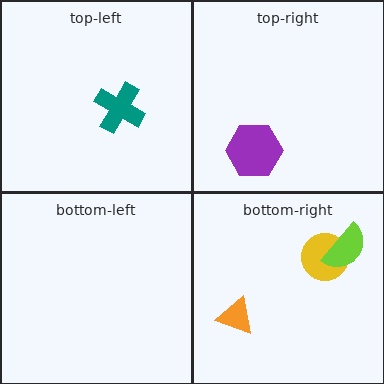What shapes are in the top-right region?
The purple hexagon.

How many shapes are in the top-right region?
1.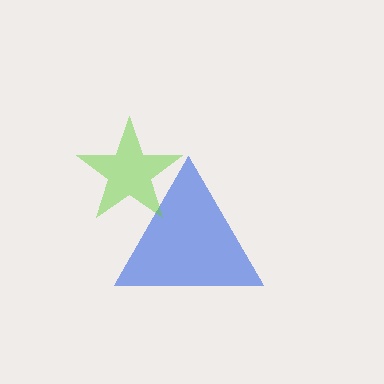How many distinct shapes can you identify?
There are 2 distinct shapes: a blue triangle, a lime star.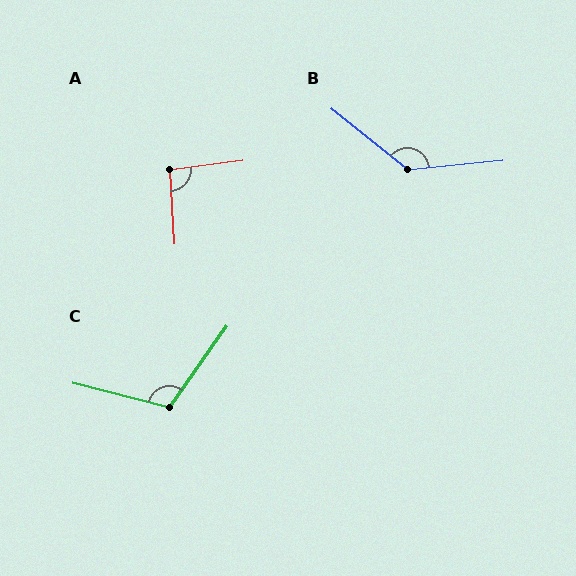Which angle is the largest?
B, at approximately 135 degrees.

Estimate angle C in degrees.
Approximately 111 degrees.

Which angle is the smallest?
A, at approximately 94 degrees.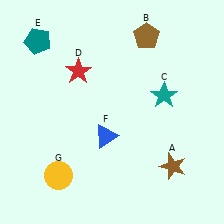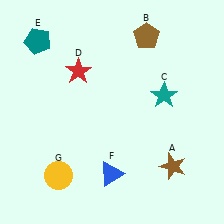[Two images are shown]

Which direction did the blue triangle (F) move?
The blue triangle (F) moved down.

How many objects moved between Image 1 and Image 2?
1 object moved between the two images.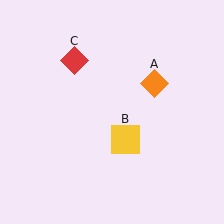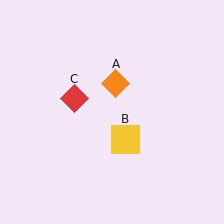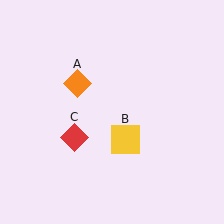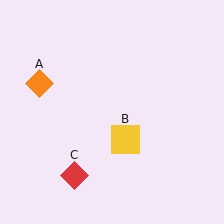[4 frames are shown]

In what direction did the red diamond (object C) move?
The red diamond (object C) moved down.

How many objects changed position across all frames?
2 objects changed position: orange diamond (object A), red diamond (object C).